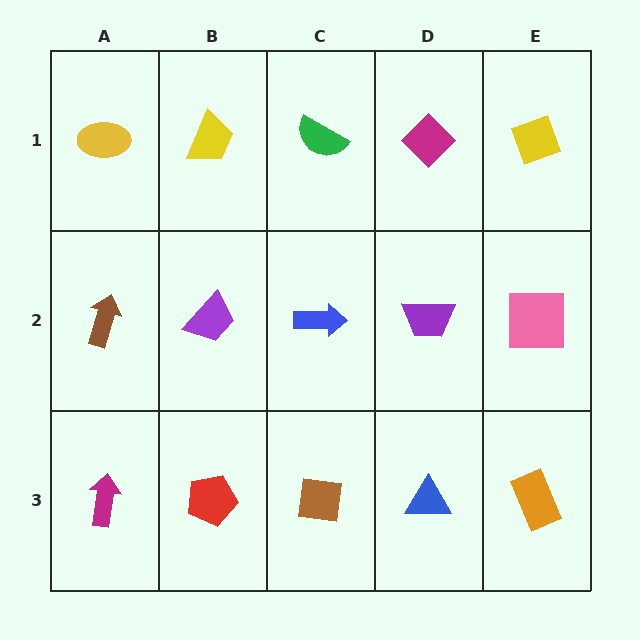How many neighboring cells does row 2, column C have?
4.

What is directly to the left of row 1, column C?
A yellow trapezoid.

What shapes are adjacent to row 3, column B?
A purple trapezoid (row 2, column B), a magenta arrow (row 3, column A), a brown square (row 3, column C).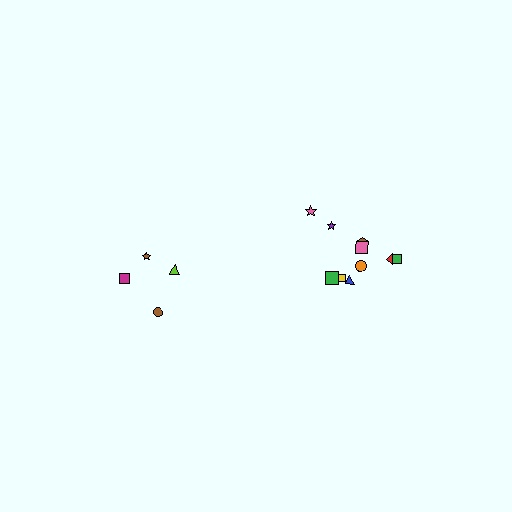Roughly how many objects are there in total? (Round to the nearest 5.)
Roughly 15 objects in total.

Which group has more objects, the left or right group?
The right group.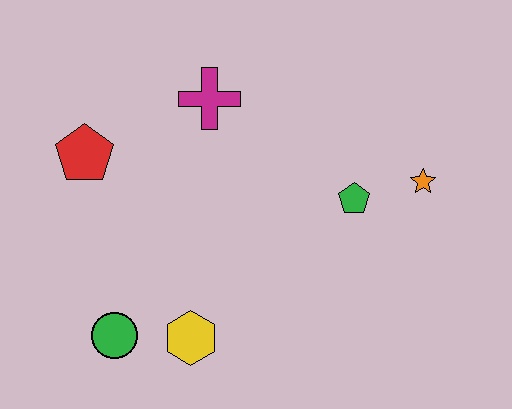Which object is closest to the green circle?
The yellow hexagon is closest to the green circle.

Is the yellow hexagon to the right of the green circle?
Yes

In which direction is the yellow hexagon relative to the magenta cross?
The yellow hexagon is below the magenta cross.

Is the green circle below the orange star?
Yes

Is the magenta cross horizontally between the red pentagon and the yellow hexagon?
No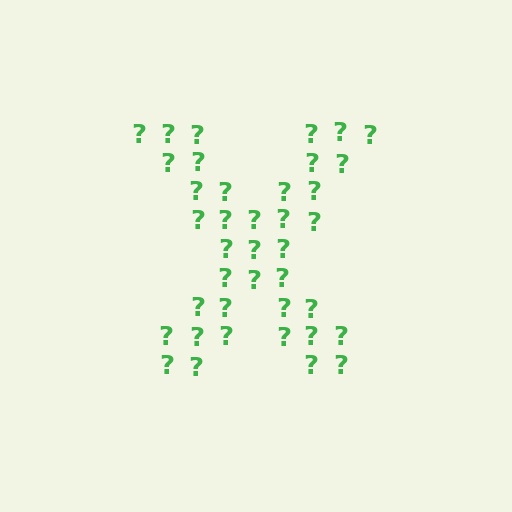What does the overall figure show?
The overall figure shows the letter X.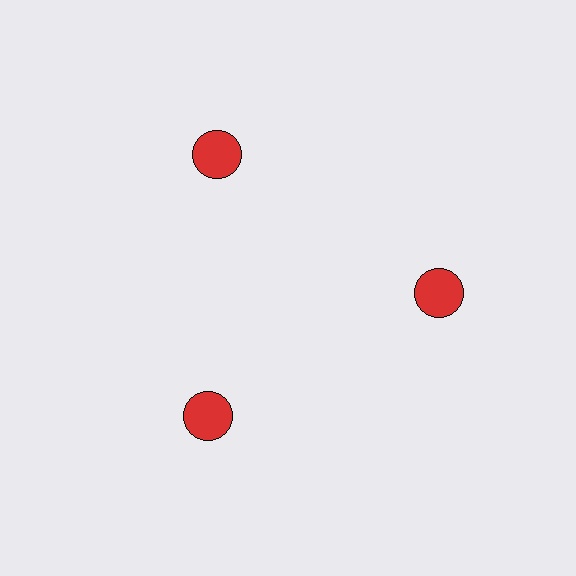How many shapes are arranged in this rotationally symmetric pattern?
There are 3 shapes, arranged in 3 groups of 1.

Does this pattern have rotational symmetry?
Yes, this pattern has 3-fold rotational symmetry. It looks the same after rotating 120 degrees around the center.